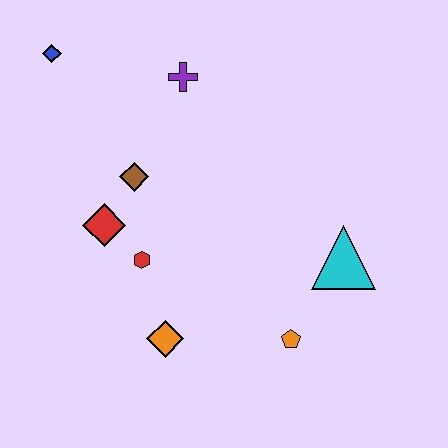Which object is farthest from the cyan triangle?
The blue diamond is farthest from the cyan triangle.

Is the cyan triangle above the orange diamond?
Yes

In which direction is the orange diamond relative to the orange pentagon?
The orange diamond is to the left of the orange pentagon.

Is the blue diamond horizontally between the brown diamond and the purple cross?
No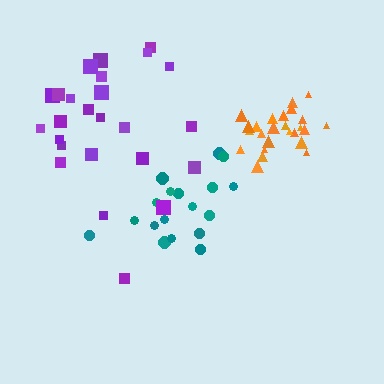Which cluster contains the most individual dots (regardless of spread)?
Orange (26).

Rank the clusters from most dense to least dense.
orange, teal, purple.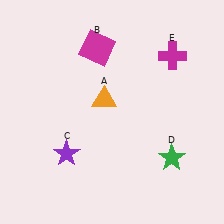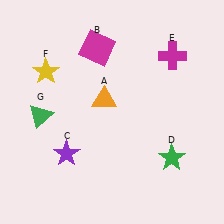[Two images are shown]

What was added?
A yellow star (F), a green triangle (G) were added in Image 2.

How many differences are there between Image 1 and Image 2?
There are 2 differences between the two images.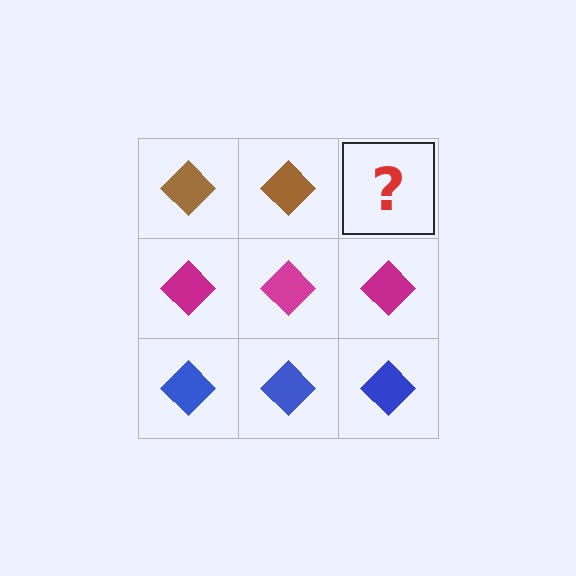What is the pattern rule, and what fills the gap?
The rule is that each row has a consistent color. The gap should be filled with a brown diamond.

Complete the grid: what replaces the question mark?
The question mark should be replaced with a brown diamond.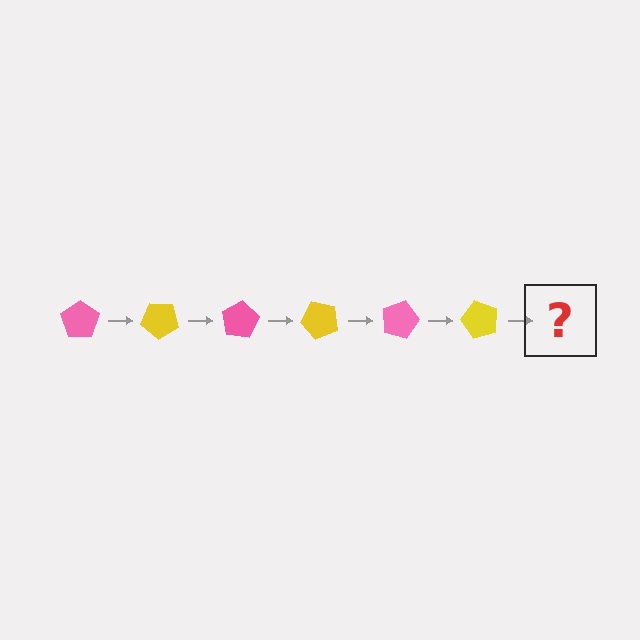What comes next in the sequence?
The next element should be a pink pentagon, rotated 240 degrees from the start.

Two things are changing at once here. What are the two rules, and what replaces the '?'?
The two rules are that it rotates 40 degrees each step and the color cycles through pink and yellow. The '?' should be a pink pentagon, rotated 240 degrees from the start.